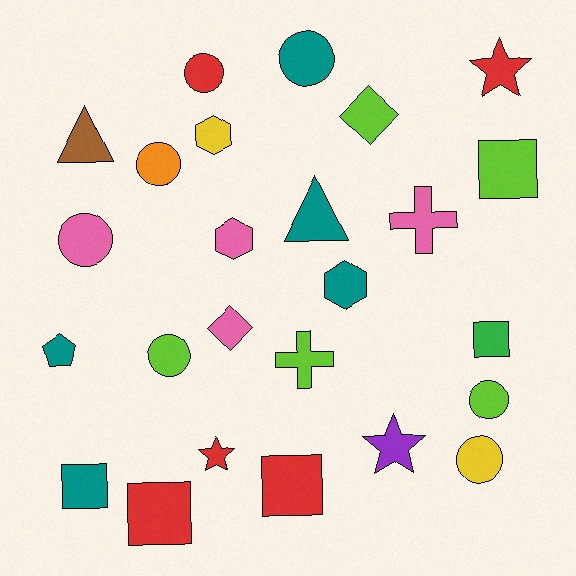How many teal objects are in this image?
There are 5 teal objects.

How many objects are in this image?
There are 25 objects.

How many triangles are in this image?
There are 2 triangles.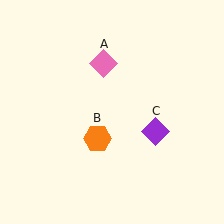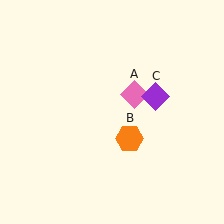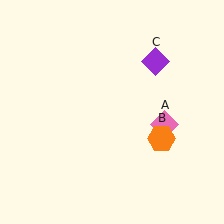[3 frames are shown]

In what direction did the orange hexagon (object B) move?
The orange hexagon (object B) moved right.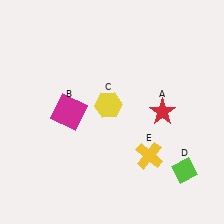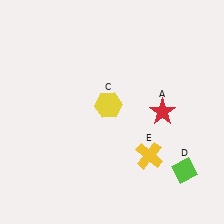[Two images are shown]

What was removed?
The magenta square (B) was removed in Image 2.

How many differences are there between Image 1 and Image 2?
There is 1 difference between the two images.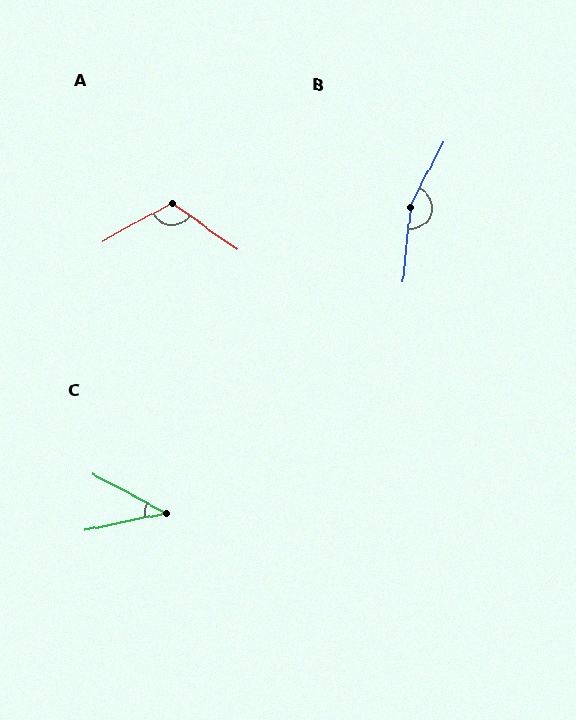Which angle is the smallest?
C, at approximately 40 degrees.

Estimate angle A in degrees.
Approximately 116 degrees.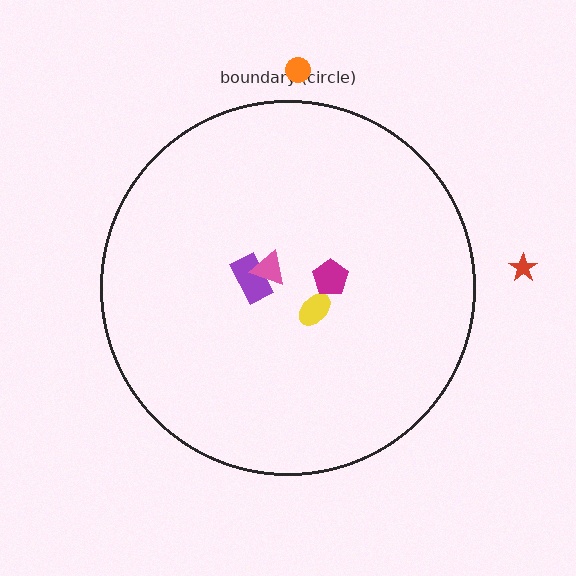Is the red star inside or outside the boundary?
Outside.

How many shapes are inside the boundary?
4 inside, 2 outside.